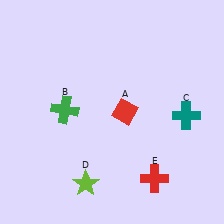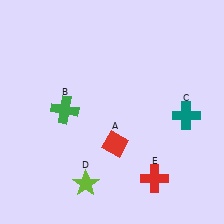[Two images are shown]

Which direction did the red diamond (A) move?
The red diamond (A) moved down.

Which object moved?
The red diamond (A) moved down.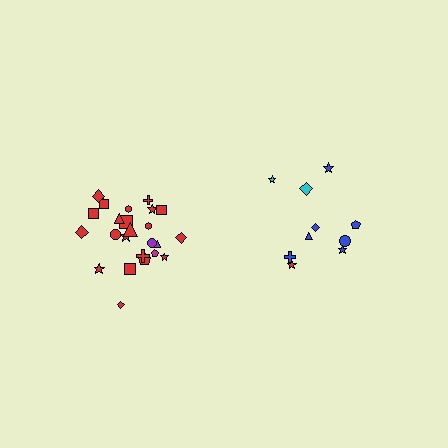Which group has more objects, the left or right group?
The left group.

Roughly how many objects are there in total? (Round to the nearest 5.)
Roughly 35 objects in total.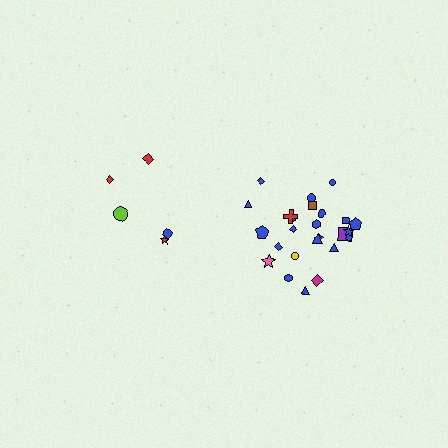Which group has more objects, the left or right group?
The right group.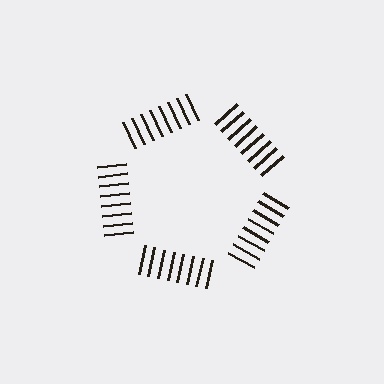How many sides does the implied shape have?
5 sides — the line-ends trace a pentagon.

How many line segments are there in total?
40 — 8 along each of the 5 edges.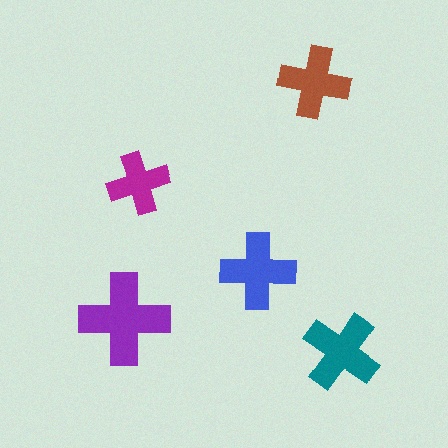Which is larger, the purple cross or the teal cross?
The purple one.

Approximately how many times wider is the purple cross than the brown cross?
About 1.5 times wider.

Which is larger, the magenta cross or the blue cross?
The blue one.